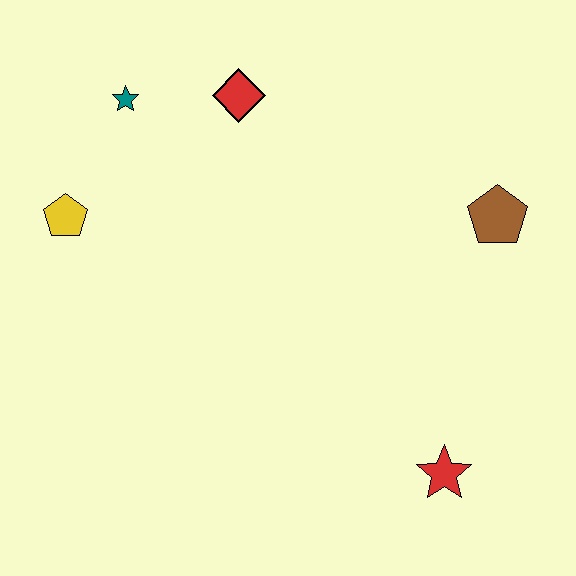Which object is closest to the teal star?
The red diamond is closest to the teal star.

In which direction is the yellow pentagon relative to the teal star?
The yellow pentagon is below the teal star.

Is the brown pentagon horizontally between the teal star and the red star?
No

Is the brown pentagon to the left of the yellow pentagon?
No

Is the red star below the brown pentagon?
Yes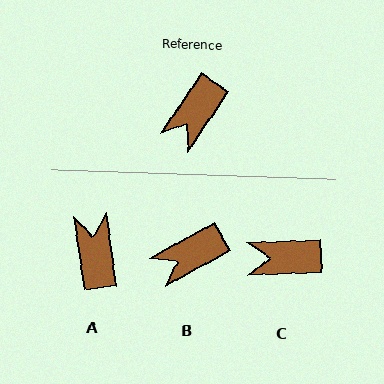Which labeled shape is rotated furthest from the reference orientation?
A, about 138 degrees away.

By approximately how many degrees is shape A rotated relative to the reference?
Approximately 138 degrees clockwise.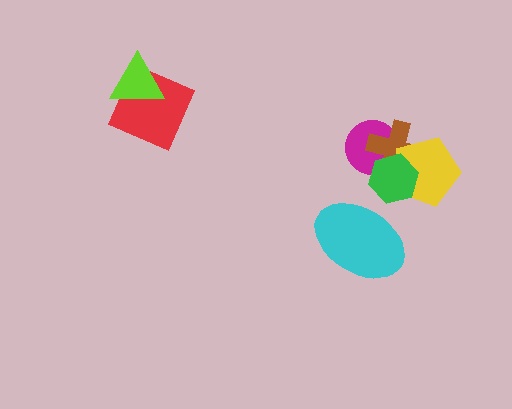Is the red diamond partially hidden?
Yes, it is partially covered by another shape.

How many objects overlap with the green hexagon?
3 objects overlap with the green hexagon.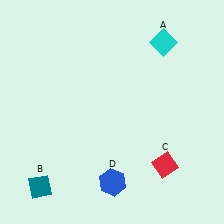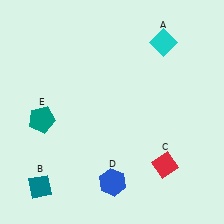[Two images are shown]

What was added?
A teal pentagon (E) was added in Image 2.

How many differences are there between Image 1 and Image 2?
There is 1 difference between the two images.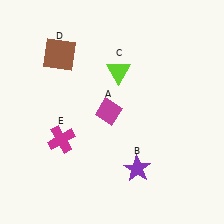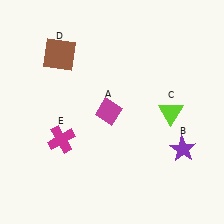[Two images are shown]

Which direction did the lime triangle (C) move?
The lime triangle (C) moved right.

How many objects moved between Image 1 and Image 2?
2 objects moved between the two images.